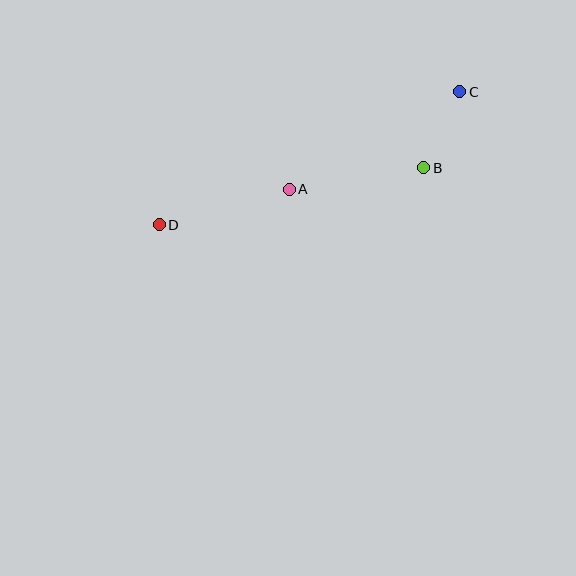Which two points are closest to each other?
Points B and C are closest to each other.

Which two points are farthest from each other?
Points C and D are farthest from each other.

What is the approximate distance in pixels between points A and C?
The distance between A and C is approximately 196 pixels.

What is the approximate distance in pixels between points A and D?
The distance between A and D is approximately 135 pixels.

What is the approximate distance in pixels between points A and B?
The distance between A and B is approximately 136 pixels.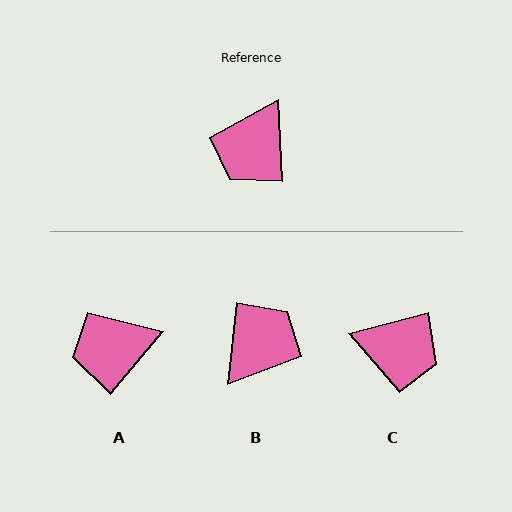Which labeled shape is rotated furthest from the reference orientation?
B, about 171 degrees away.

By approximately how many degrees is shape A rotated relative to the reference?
Approximately 43 degrees clockwise.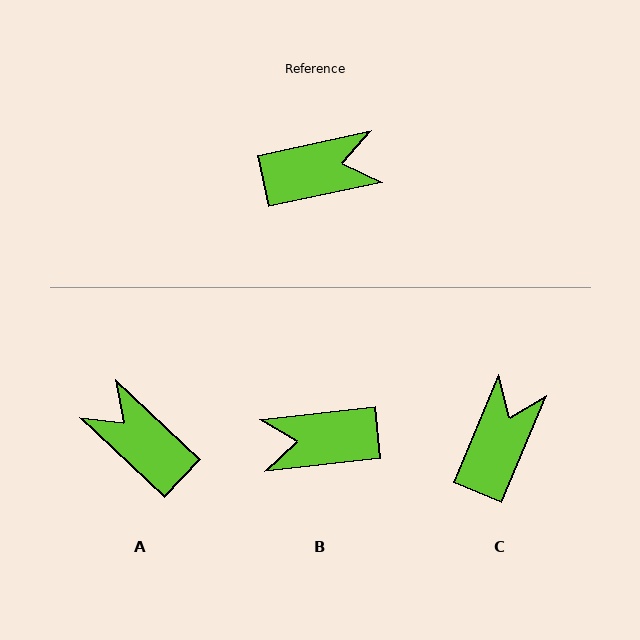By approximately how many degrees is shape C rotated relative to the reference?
Approximately 55 degrees counter-clockwise.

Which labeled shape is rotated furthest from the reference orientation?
B, about 174 degrees away.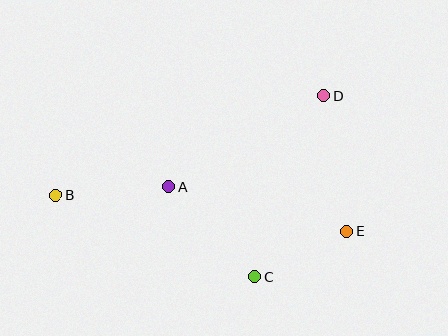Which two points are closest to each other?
Points C and E are closest to each other.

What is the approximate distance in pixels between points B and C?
The distance between B and C is approximately 215 pixels.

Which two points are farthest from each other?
Points B and E are farthest from each other.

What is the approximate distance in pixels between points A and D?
The distance between A and D is approximately 180 pixels.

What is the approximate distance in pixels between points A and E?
The distance between A and E is approximately 184 pixels.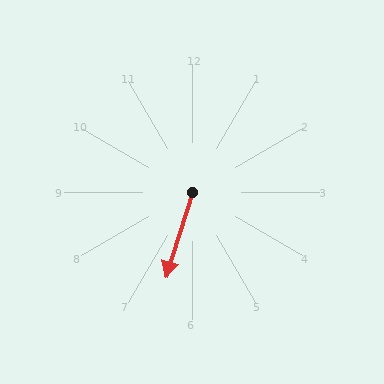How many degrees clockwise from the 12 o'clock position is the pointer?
Approximately 197 degrees.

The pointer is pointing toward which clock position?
Roughly 7 o'clock.